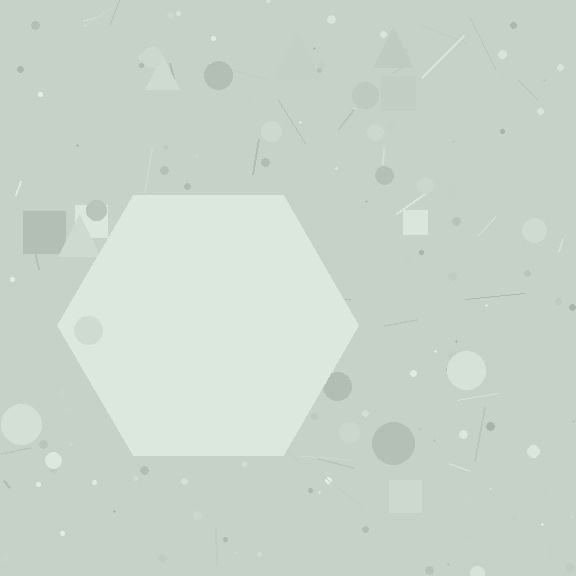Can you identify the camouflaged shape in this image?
The camouflaged shape is a hexagon.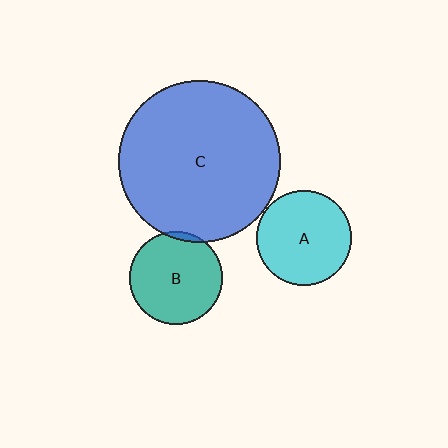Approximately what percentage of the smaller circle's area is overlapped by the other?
Approximately 5%.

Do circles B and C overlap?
Yes.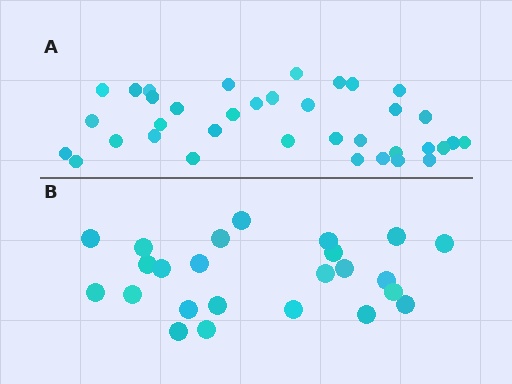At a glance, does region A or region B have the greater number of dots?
Region A (the top region) has more dots.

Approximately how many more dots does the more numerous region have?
Region A has roughly 12 or so more dots than region B.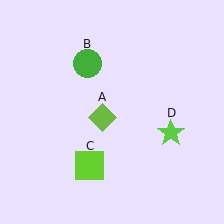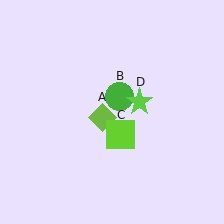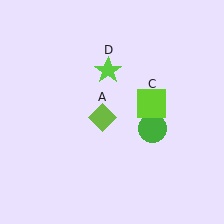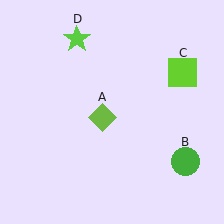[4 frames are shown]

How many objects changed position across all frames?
3 objects changed position: green circle (object B), lime square (object C), lime star (object D).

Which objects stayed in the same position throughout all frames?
Lime diamond (object A) remained stationary.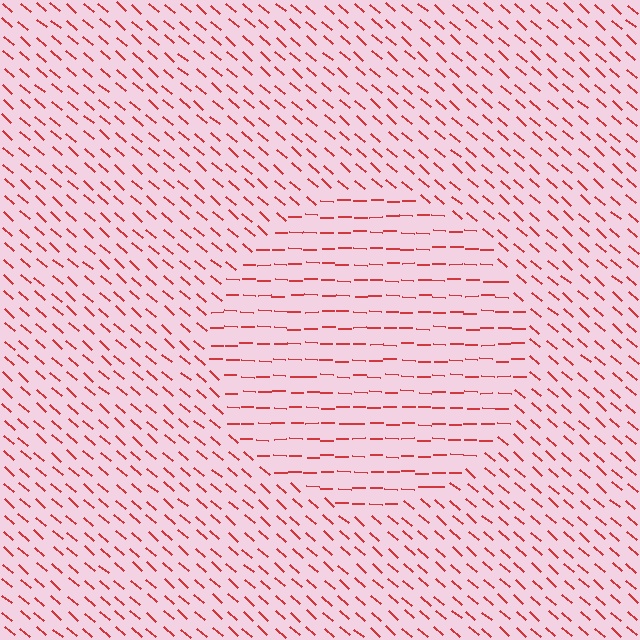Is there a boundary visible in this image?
Yes, there is a texture boundary formed by a change in line orientation.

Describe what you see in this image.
The image is filled with small red line segments. A circle region in the image has lines oriented differently from the surrounding lines, creating a visible texture boundary.